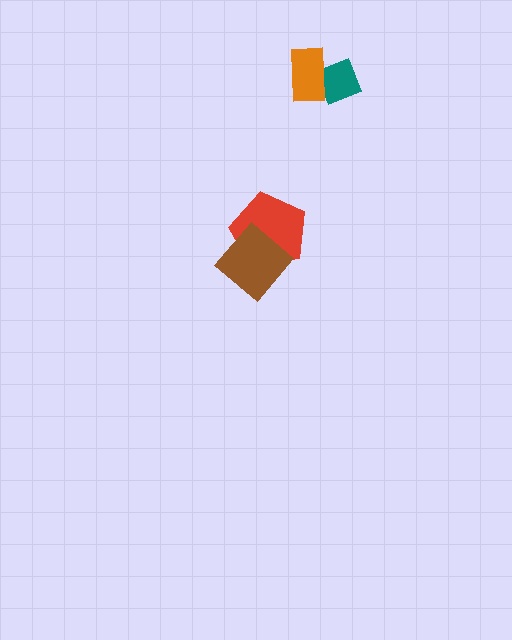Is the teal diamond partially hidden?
Yes, it is partially covered by another shape.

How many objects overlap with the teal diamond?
1 object overlaps with the teal diamond.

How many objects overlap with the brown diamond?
1 object overlaps with the brown diamond.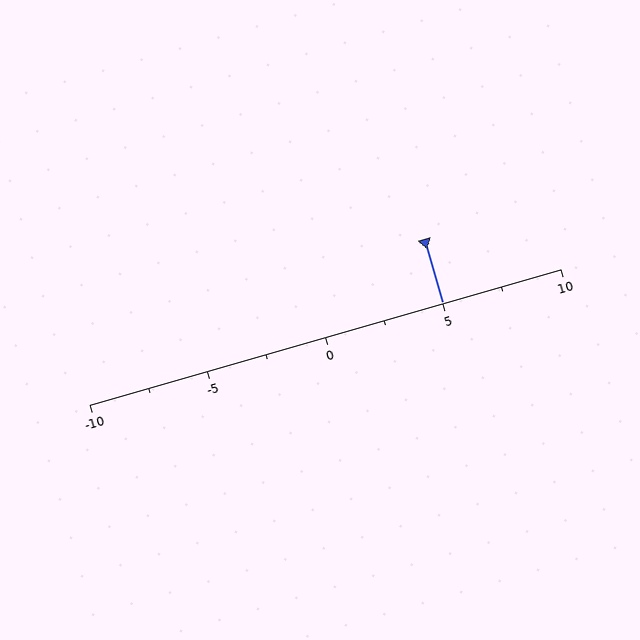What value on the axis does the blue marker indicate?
The marker indicates approximately 5.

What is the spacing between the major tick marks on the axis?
The major ticks are spaced 5 apart.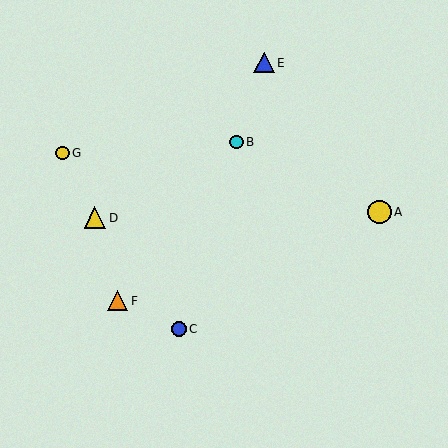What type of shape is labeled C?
Shape C is a blue circle.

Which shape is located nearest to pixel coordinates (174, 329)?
The blue circle (labeled C) at (179, 329) is nearest to that location.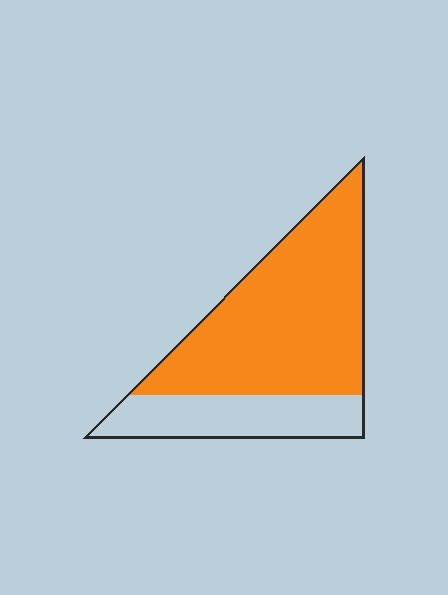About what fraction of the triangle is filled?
About three quarters (3/4).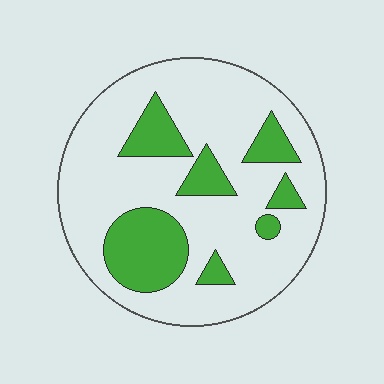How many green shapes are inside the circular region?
7.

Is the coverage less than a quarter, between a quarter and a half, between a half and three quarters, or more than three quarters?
Less than a quarter.